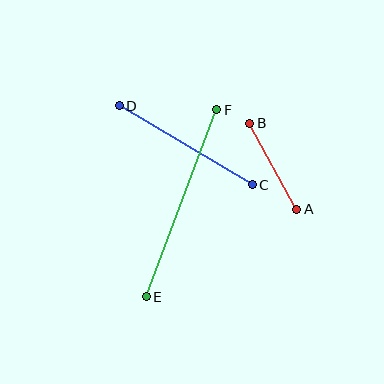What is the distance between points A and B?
The distance is approximately 98 pixels.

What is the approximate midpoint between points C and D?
The midpoint is at approximately (186, 145) pixels.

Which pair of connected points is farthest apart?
Points E and F are farthest apart.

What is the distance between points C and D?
The distance is approximately 155 pixels.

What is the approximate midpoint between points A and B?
The midpoint is at approximately (273, 166) pixels.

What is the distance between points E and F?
The distance is approximately 200 pixels.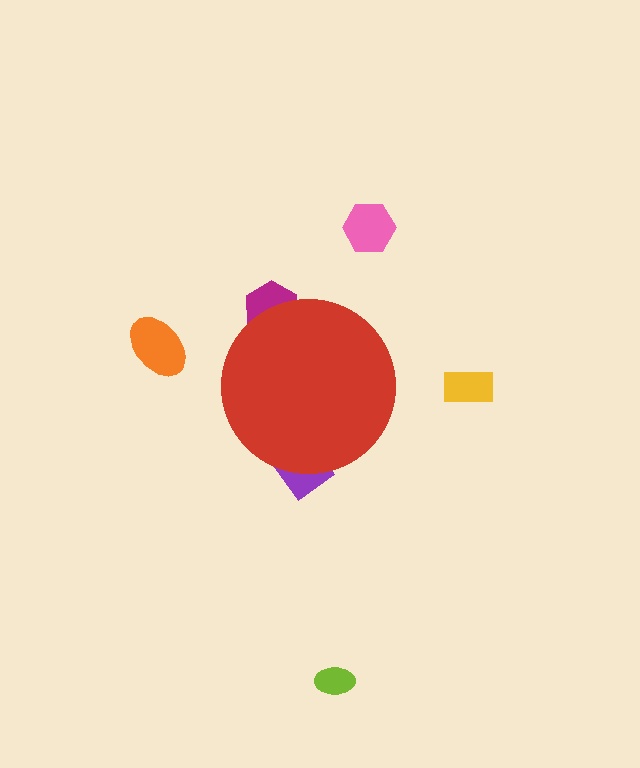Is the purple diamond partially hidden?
Yes, the purple diamond is partially hidden behind the red circle.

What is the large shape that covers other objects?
A red circle.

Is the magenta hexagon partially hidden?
Yes, the magenta hexagon is partially hidden behind the red circle.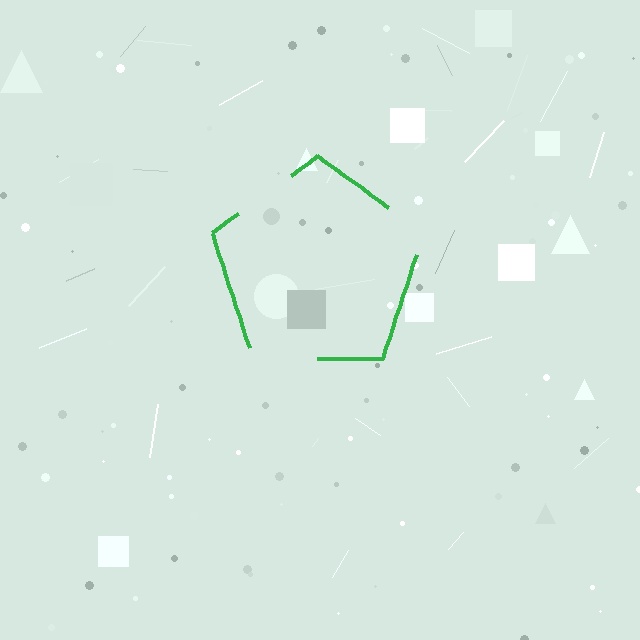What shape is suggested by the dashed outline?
The dashed outline suggests a pentagon.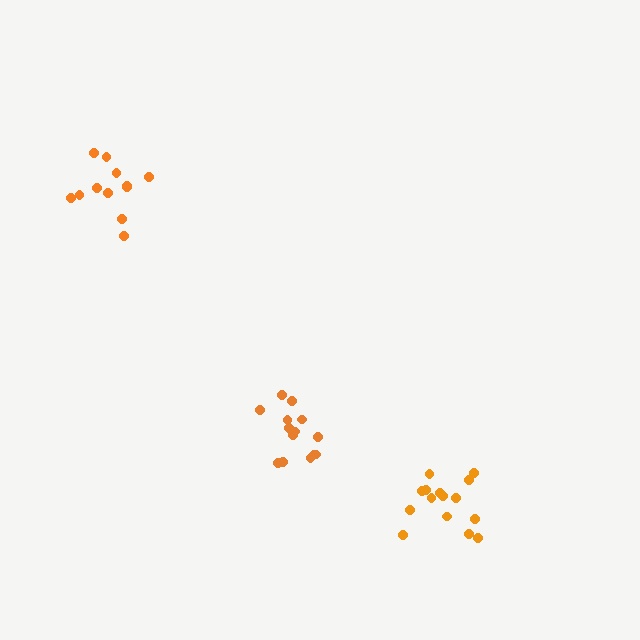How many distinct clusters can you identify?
There are 3 distinct clusters.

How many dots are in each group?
Group 1: 15 dots, Group 2: 12 dots, Group 3: 14 dots (41 total).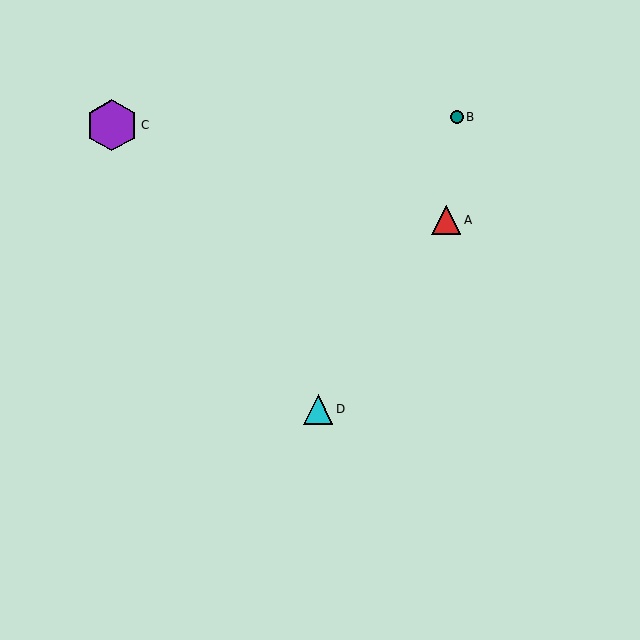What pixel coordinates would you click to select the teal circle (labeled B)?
Click at (457, 117) to select the teal circle B.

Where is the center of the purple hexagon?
The center of the purple hexagon is at (112, 125).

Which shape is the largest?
The purple hexagon (labeled C) is the largest.